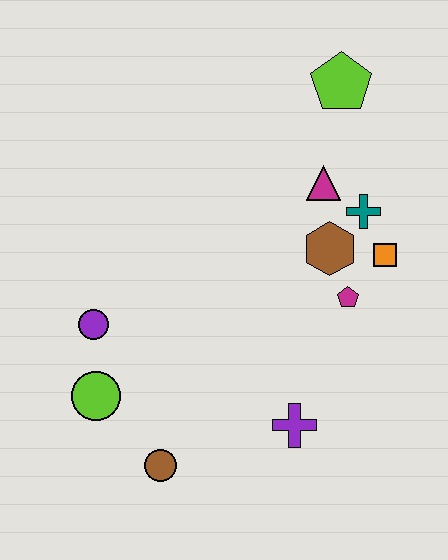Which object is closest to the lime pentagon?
The magenta triangle is closest to the lime pentagon.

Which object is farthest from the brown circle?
The lime pentagon is farthest from the brown circle.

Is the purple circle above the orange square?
No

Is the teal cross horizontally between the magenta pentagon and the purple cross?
No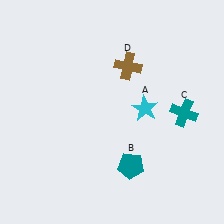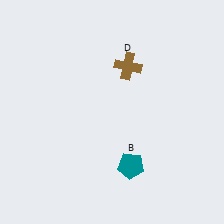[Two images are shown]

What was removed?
The teal cross (C), the cyan star (A) were removed in Image 2.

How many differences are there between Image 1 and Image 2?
There are 2 differences between the two images.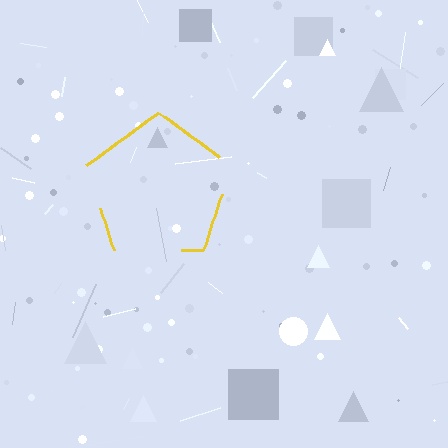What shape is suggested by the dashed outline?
The dashed outline suggests a pentagon.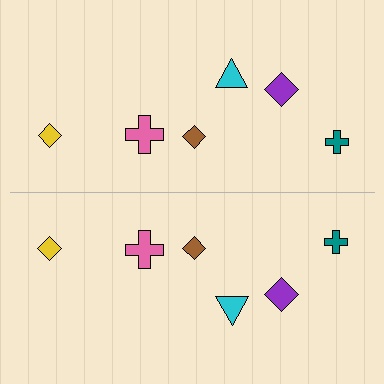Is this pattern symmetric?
Yes, this pattern has bilateral (reflection) symmetry.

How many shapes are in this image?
There are 12 shapes in this image.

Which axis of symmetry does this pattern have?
The pattern has a horizontal axis of symmetry running through the center of the image.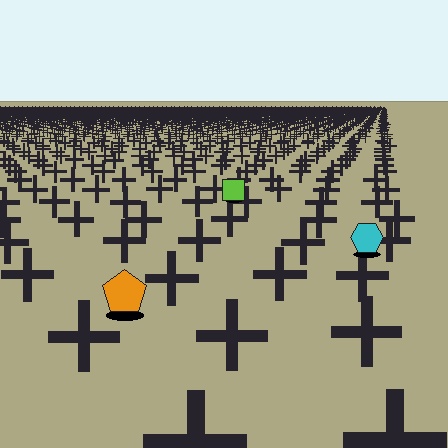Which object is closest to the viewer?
The orange pentagon is closest. The texture marks near it are larger and more spread out.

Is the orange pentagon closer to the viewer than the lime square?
Yes. The orange pentagon is closer — you can tell from the texture gradient: the ground texture is coarser near it.